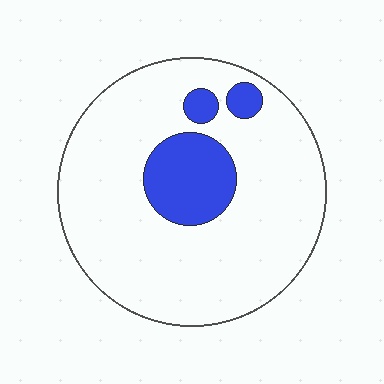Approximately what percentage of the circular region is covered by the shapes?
Approximately 15%.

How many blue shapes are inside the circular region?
3.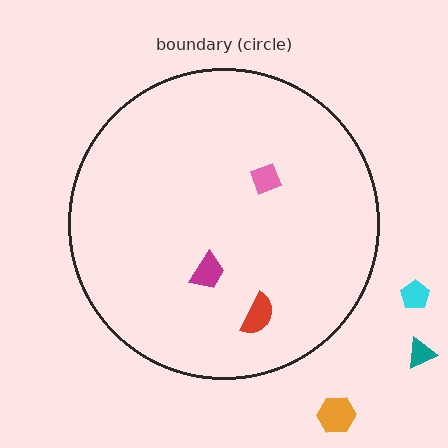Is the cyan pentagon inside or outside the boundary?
Outside.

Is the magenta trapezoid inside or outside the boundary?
Inside.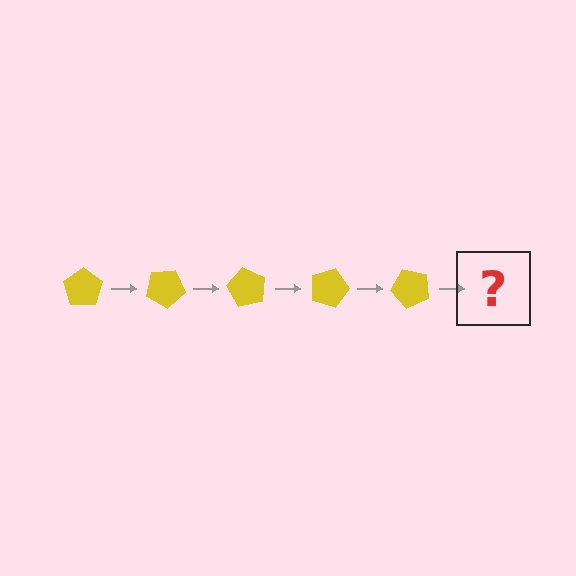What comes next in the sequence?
The next element should be a yellow pentagon rotated 150 degrees.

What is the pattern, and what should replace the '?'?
The pattern is that the pentagon rotates 30 degrees each step. The '?' should be a yellow pentagon rotated 150 degrees.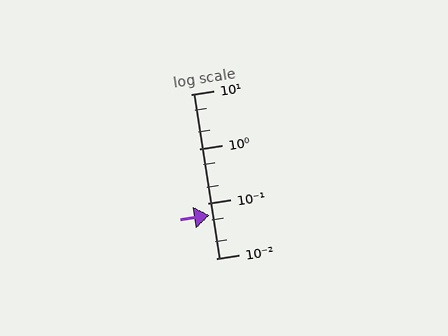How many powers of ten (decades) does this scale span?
The scale spans 3 decades, from 0.01 to 10.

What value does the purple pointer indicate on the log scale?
The pointer indicates approximately 0.061.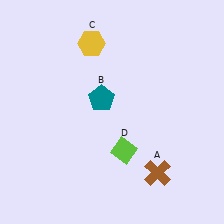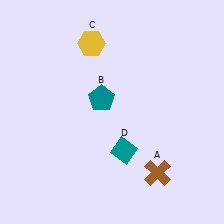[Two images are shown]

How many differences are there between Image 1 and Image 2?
There is 1 difference between the two images.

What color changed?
The diamond (D) changed from lime in Image 1 to teal in Image 2.